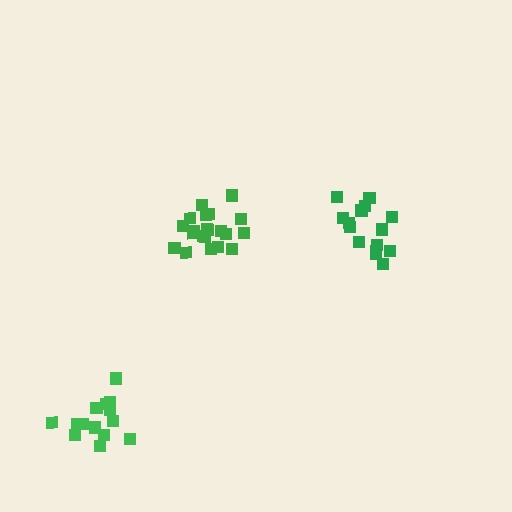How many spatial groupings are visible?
There are 3 spatial groupings.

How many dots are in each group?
Group 1: 15 dots, Group 2: 21 dots, Group 3: 15 dots (51 total).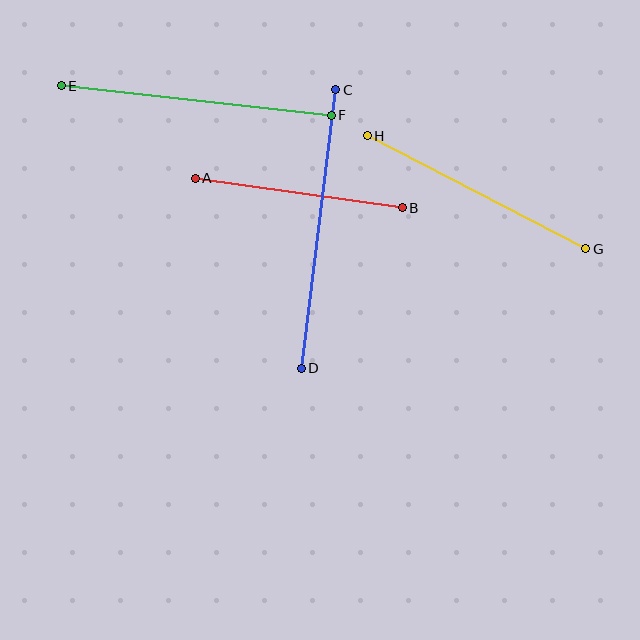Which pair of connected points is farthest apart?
Points C and D are farthest apart.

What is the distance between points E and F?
The distance is approximately 272 pixels.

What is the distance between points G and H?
The distance is approximately 246 pixels.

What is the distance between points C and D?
The distance is approximately 281 pixels.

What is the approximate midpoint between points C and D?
The midpoint is at approximately (319, 229) pixels.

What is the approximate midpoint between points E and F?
The midpoint is at approximately (196, 101) pixels.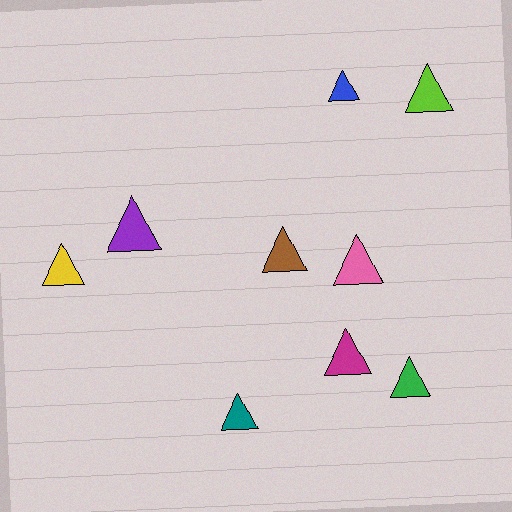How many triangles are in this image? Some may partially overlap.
There are 9 triangles.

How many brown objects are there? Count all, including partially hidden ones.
There is 1 brown object.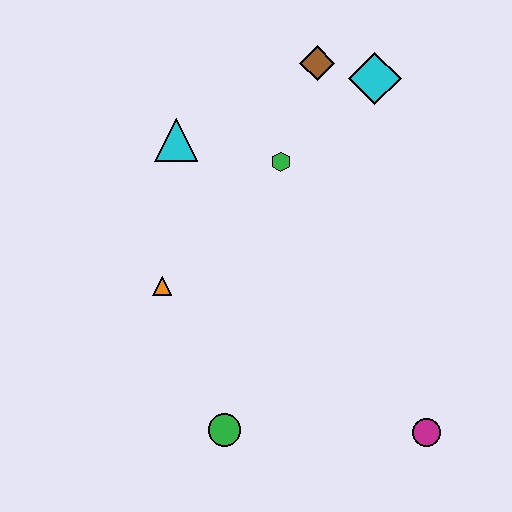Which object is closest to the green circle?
The orange triangle is closest to the green circle.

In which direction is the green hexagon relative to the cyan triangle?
The green hexagon is to the right of the cyan triangle.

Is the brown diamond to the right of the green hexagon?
Yes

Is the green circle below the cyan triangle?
Yes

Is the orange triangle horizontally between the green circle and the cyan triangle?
No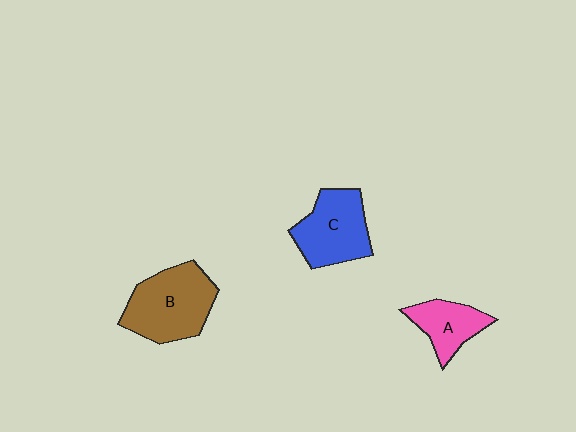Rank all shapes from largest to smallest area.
From largest to smallest: B (brown), C (blue), A (pink).